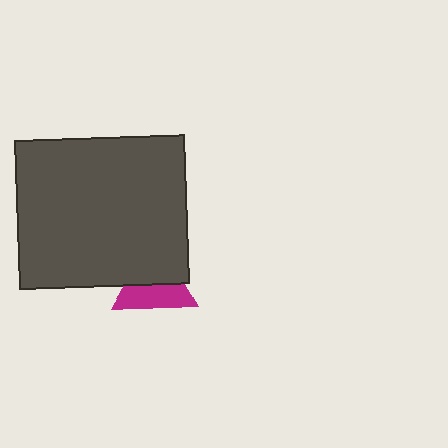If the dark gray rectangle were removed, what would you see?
You would see the complete magenta triangle.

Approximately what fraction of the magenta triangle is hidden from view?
Roughly 50% of the magenta triangle is hidden behind the dark gray rectangle.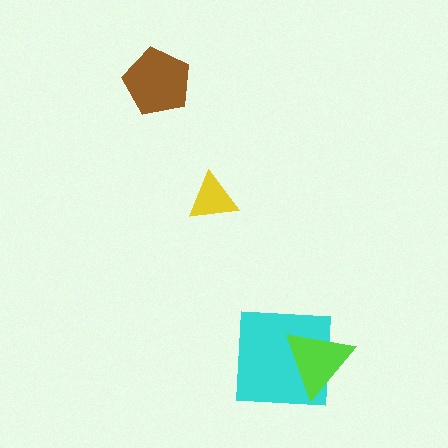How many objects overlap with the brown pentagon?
0 objects overlap with the brown pentagon.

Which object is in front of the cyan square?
The lime triangle is in front of the cyan square.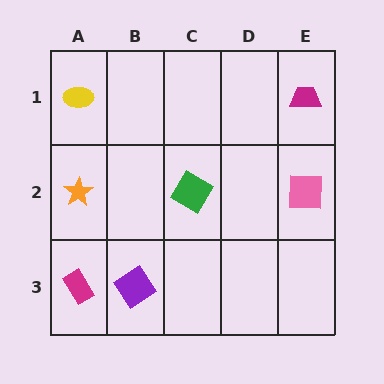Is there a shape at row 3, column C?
No, that cell is empty.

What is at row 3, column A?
A magenta rectangle.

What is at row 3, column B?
A purple diamond.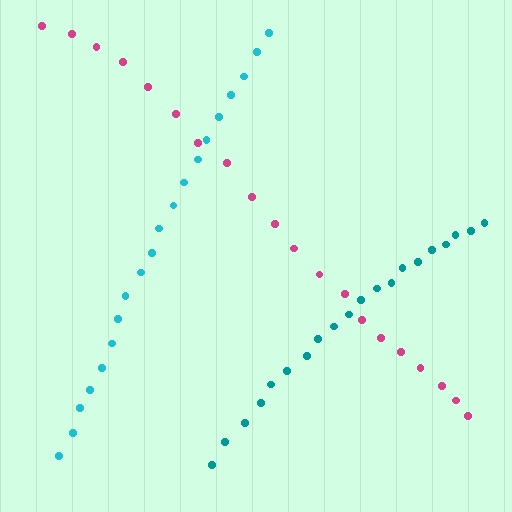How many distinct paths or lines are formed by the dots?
There are 3 distinct paths.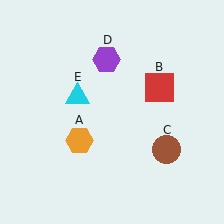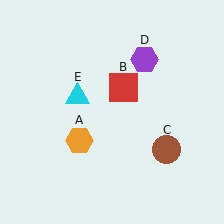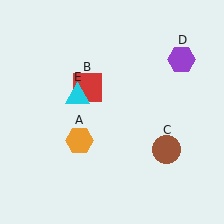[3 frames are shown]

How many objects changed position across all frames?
2 objects changed position: red square (object B), purple hexagon (object D).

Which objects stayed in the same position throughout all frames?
Orange hexagon (object A) and brown circle (object C) and cyan triangle (object E) remained stationary.